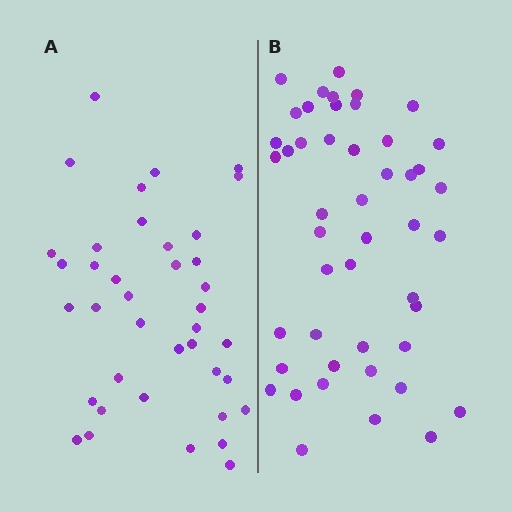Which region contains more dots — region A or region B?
Region B (the right region) has more dots.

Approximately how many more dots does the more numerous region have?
Region B has roughly 8 or so more dots than region A.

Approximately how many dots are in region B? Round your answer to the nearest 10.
About 50 dots. (The exact count is 47, which rounds to 50.)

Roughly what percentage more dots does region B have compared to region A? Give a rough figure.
About 20% more.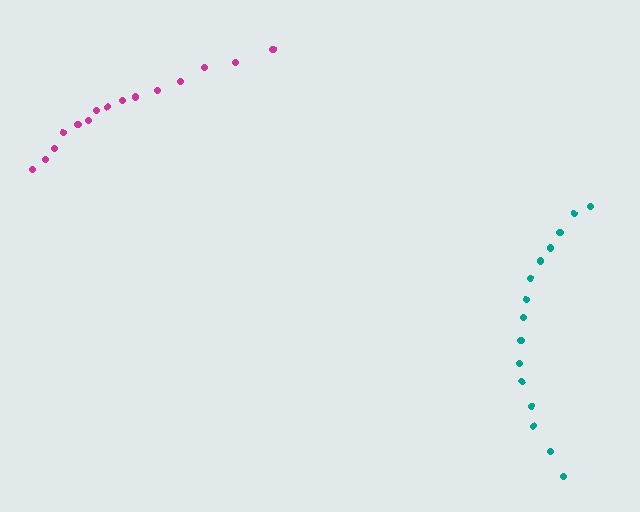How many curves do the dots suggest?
There are 2 distinct paths.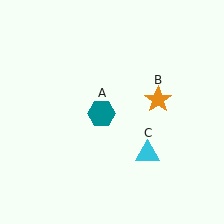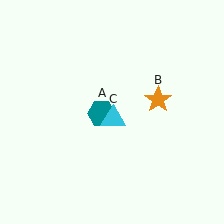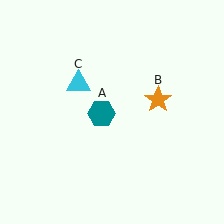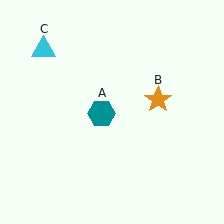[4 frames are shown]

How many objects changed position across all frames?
1 object changed position: cyan triangle (object C).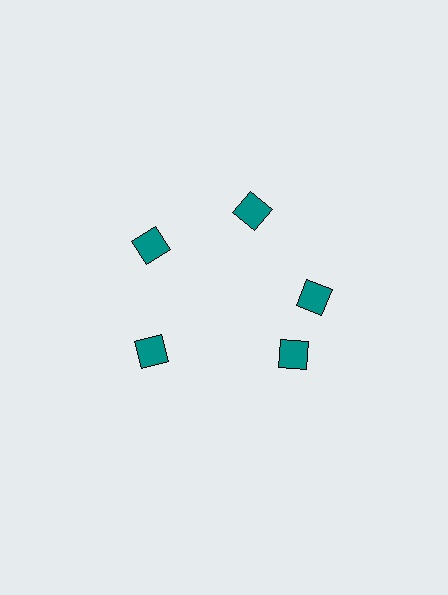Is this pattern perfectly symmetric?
No. The 5 teal diamonds are arranged in a ring, but one element near the 5 o'clock position is rotated out of alignment along the ring, breaking the 5-fold rotational symmetry.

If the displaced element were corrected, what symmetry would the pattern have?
It would have 5-fold rotational symmetry — the pattern would map onto itself every 72 degrees.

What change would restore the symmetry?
The symmetry would be restored by rotating it back into even spacing with its neighbors so that all 5 diamonds sit at equal angles and equal distance from the center.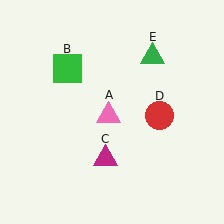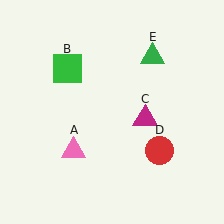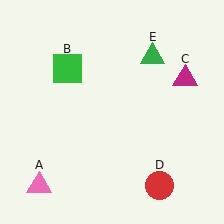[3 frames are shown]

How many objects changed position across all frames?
3 objects changed position: pink triangle (object A), magenta triangle (object C), red circle (object D).